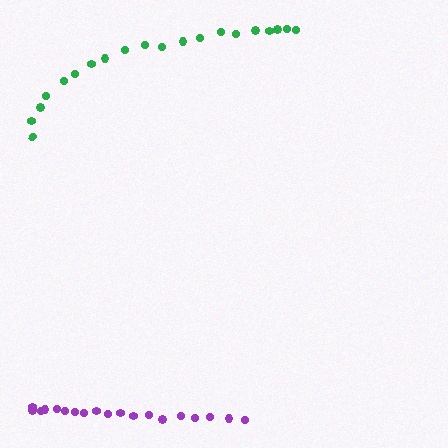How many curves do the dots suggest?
There are 2 distinct paths.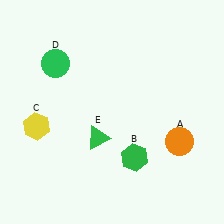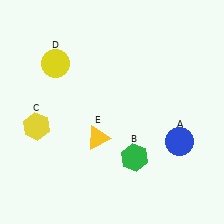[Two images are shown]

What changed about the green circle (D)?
In Image 1, D is green. In Image 2, it changed to yellow.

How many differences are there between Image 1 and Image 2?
There are 3 differences between the two images.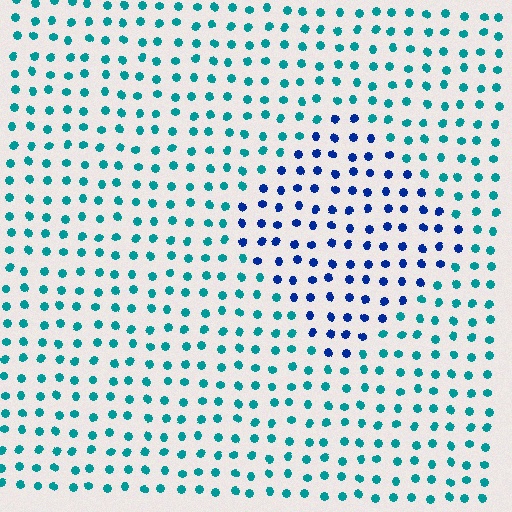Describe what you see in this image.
The image is filled with small teal elements in a uniform arrangement. A diamond-shaped region is visible where the elements are tinted to a slightly different hue, forming a subtle color boundary.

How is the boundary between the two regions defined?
The boundary is defined purely by a slight shift in hue (about 45 degrees). Spacing, size, and orientation are identical on both sides.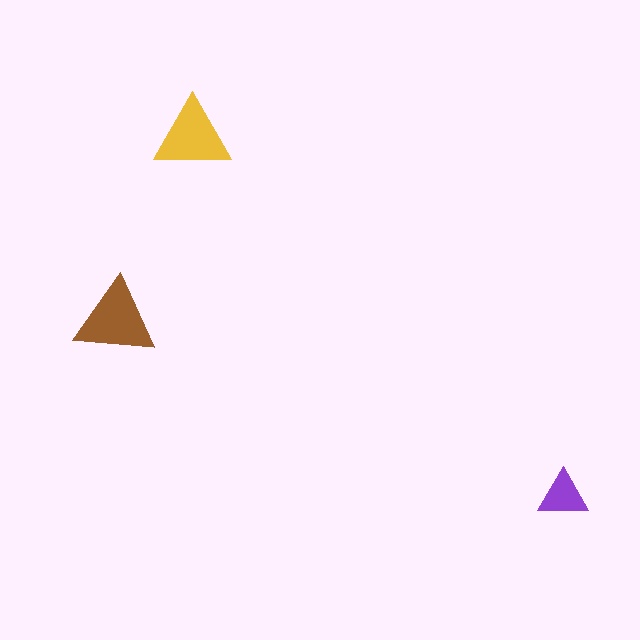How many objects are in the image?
There are 3 objects in the image.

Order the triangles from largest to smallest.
the brown one, the yellow one, the purple one.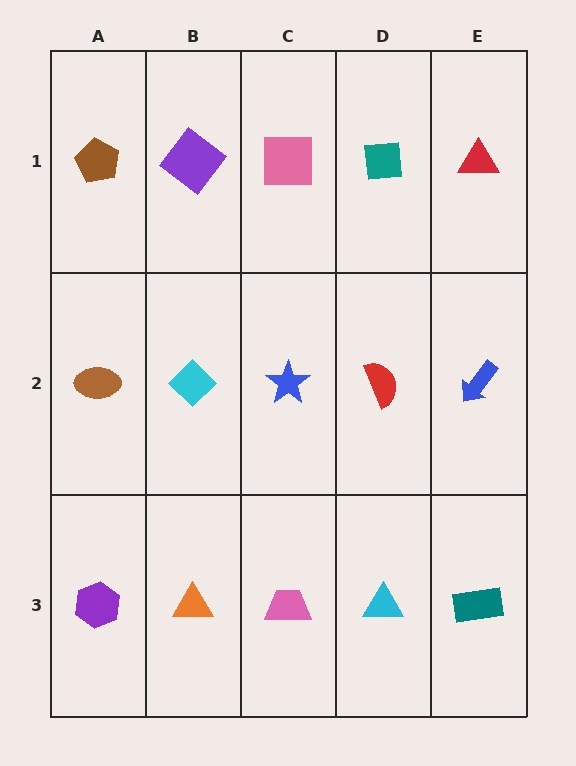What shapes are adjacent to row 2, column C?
A pink square (row 1, column C), a pink trapezoid (row 3, column C), a cyan diamond (row 2, column B), a red semicircle (row 2, column D).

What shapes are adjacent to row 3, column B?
A cyan diamond (row 2, column B), a purple hexagon (row 3, column A), a pink trapezoid (row 3, column C).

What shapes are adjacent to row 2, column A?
A brown pentagon (row 1, column A), a purple hexagon (row 3, column A), a cyan diamond (row 2, column B).